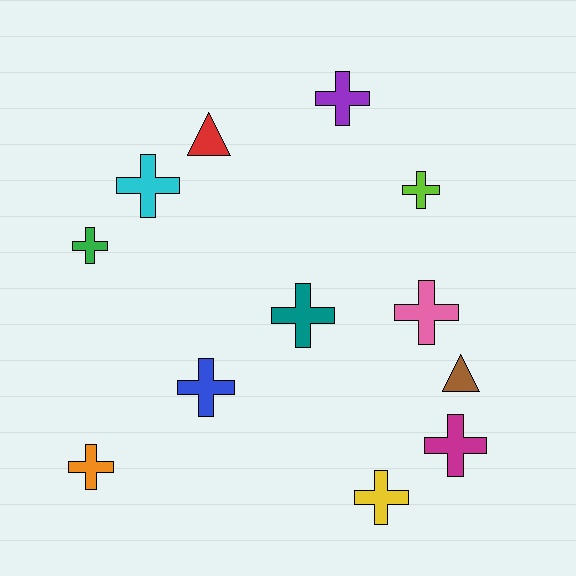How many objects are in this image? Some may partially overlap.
There are 12 objects.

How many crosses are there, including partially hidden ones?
There are 10 crosses.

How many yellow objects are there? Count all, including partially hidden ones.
There is 1 yellow object.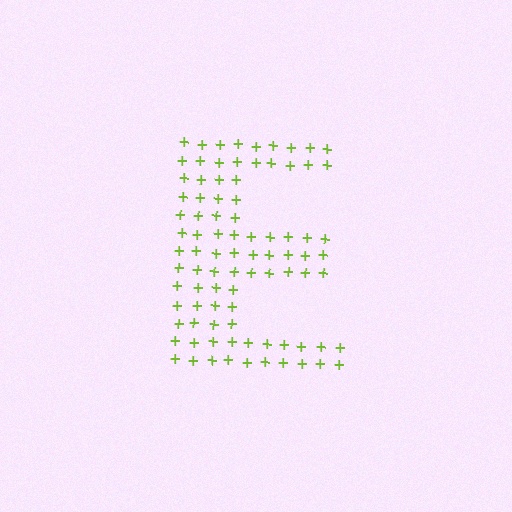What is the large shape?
The large shape is the letter E.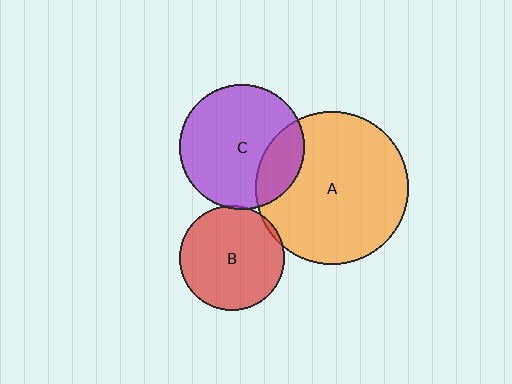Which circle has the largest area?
Circle A (orange).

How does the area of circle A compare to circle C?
Approximately 1.5 times.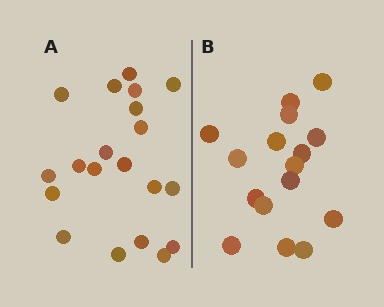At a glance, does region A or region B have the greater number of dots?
Region A (the left region) has more dots.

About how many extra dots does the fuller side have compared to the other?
Region A has about 4 more dots than region B.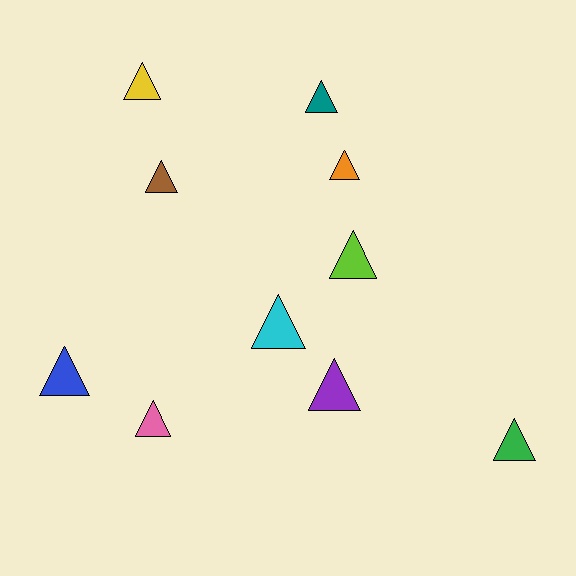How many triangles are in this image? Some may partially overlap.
There are 10 triangles.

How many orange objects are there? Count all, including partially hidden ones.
There is 1 orange object.